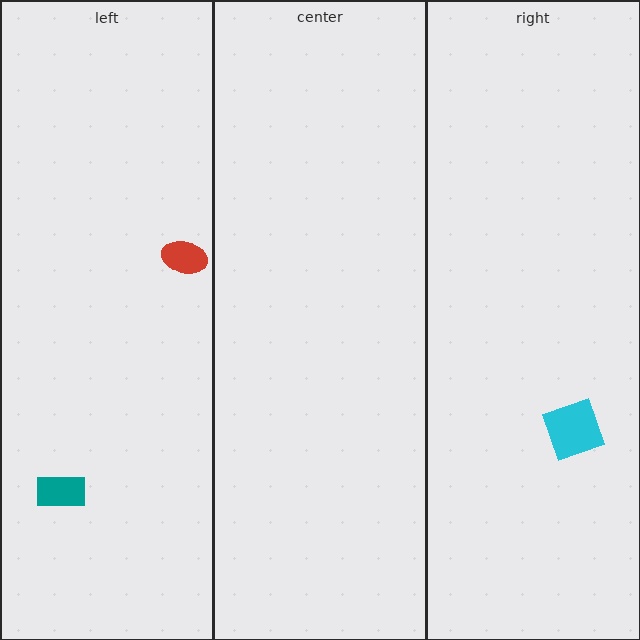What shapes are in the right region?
The cyan square.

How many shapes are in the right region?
1.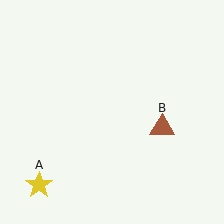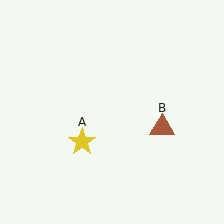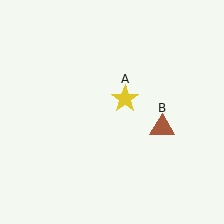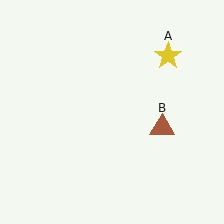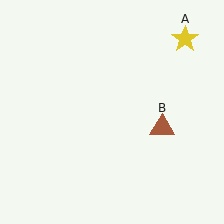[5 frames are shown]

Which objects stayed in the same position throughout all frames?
Brown triangle (object B) remained stationary.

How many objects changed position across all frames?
1 object changed position: yellow star (object A).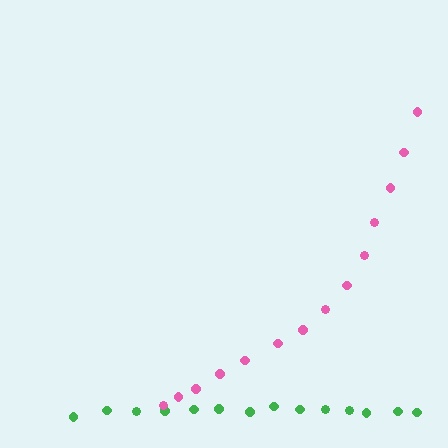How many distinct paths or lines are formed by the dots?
There are 2 distinct paths.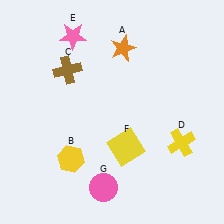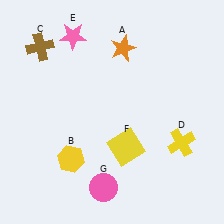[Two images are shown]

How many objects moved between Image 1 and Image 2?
1 object moved between the two images.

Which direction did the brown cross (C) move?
The brown cross (C) moved left.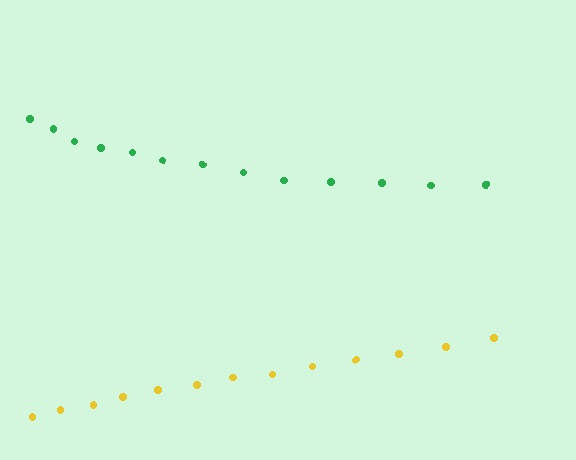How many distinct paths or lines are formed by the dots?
There are 2 distinct paths.